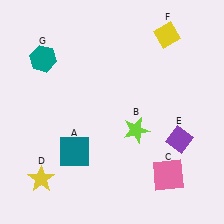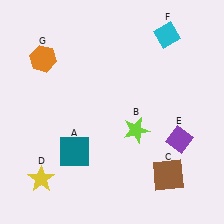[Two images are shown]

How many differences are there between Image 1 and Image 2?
There are 3 differences between the two images.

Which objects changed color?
C changed from pink to brown. F changed from yellow to cyan. G changed from teal to orange.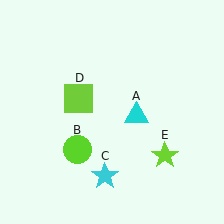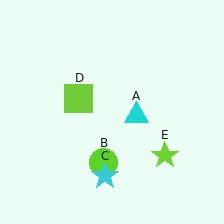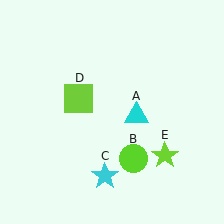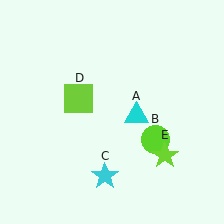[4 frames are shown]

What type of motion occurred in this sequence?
The lime circle (object B) rotated counterclockwise around the center of the scene.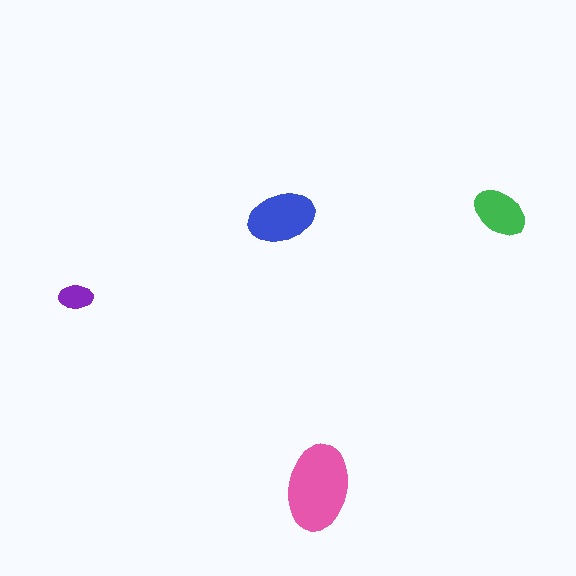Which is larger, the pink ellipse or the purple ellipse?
The pink one.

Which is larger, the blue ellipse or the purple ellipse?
The blue one.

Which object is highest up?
The green ellipse is topmost.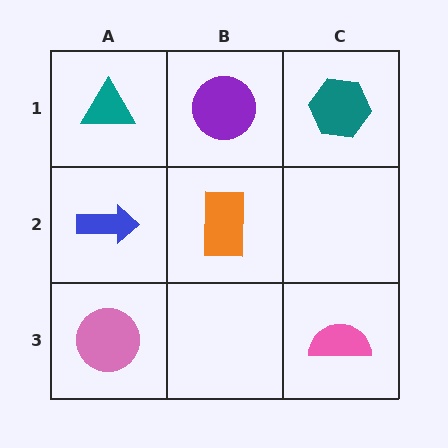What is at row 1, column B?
A purple circle.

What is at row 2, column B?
An orange rectangle.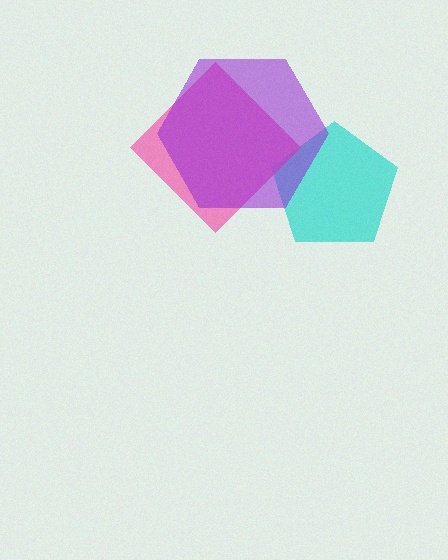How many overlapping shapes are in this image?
There are 3 overlapping shapes in the image.